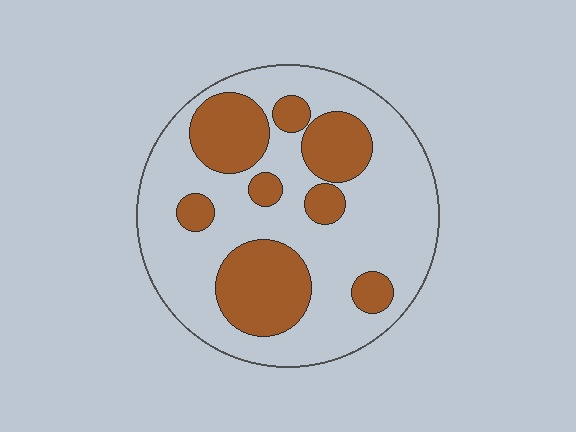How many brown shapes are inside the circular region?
8.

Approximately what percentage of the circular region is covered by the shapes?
Approximately 30%.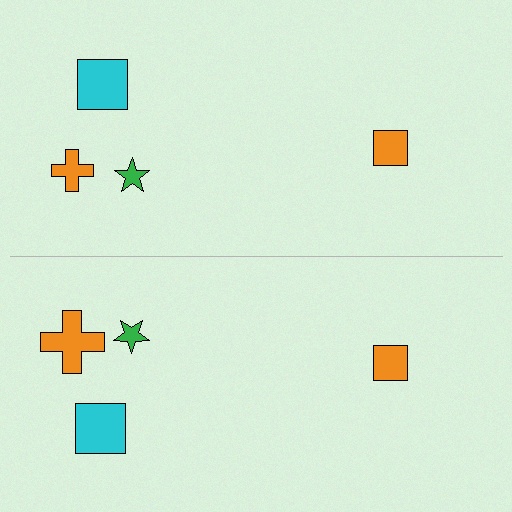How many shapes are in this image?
There are 8 shapes in this image.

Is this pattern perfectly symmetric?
No, the pattern is not perfectly symmetric. The orange cross on the bottom side has a different size than its mirror counterpart.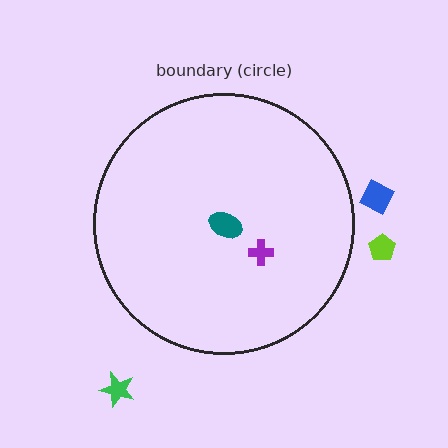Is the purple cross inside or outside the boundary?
Inside.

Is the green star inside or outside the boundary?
Outside.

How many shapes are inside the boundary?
2 inside, 3 outside.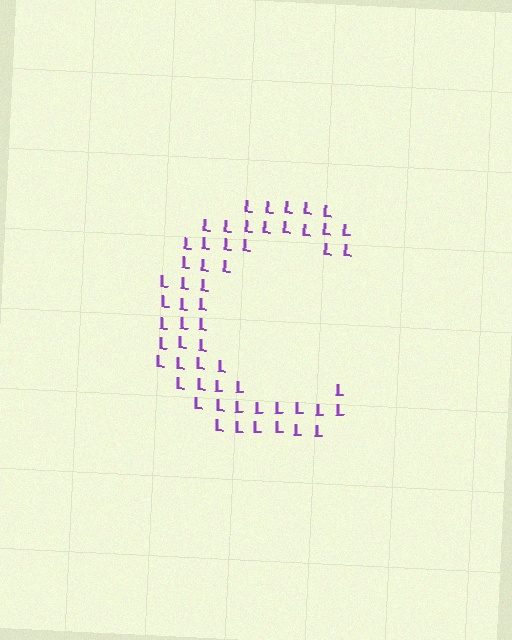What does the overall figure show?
The overall figure shows the letter C.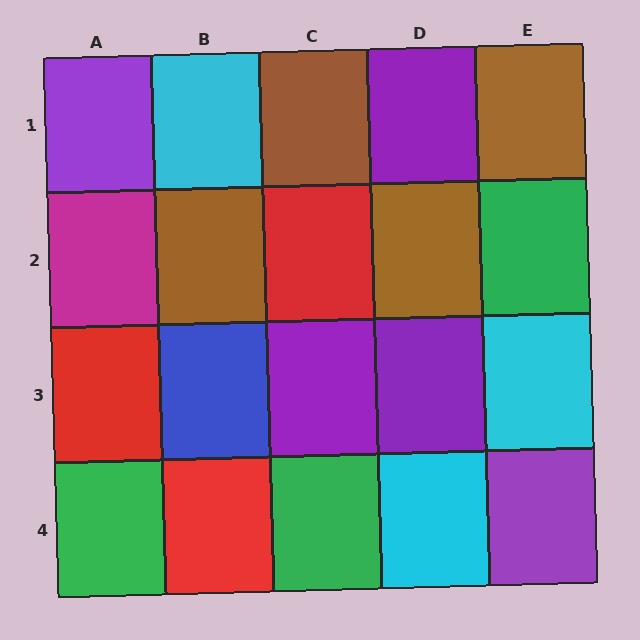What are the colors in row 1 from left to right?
Purple, cyan, brown, purple, brown.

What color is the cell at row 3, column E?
Cyan.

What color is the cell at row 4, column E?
Purple.